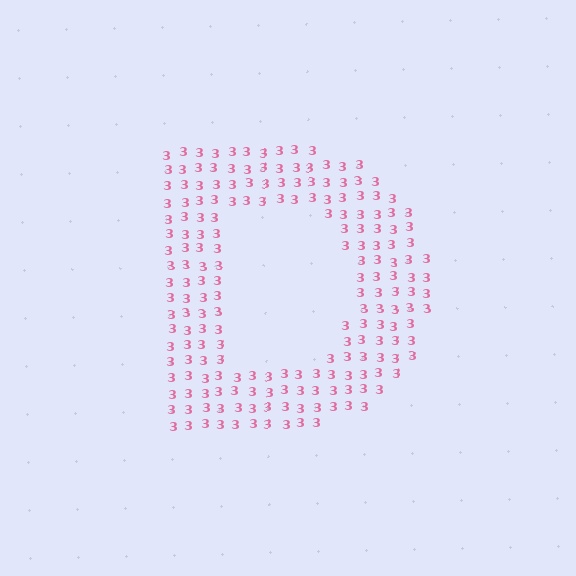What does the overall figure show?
The overall figure shows the letter D.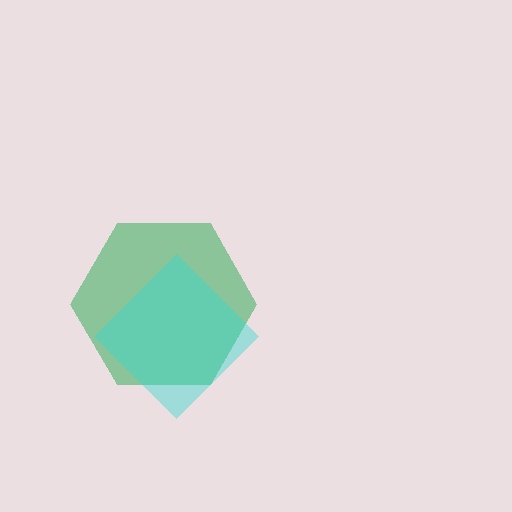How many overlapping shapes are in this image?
There are 2 overlapping shapes in the image.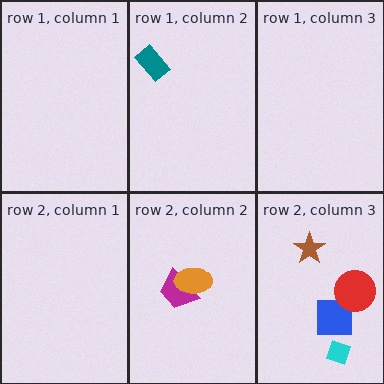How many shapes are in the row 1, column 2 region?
1.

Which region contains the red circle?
The row 2, column 3 region.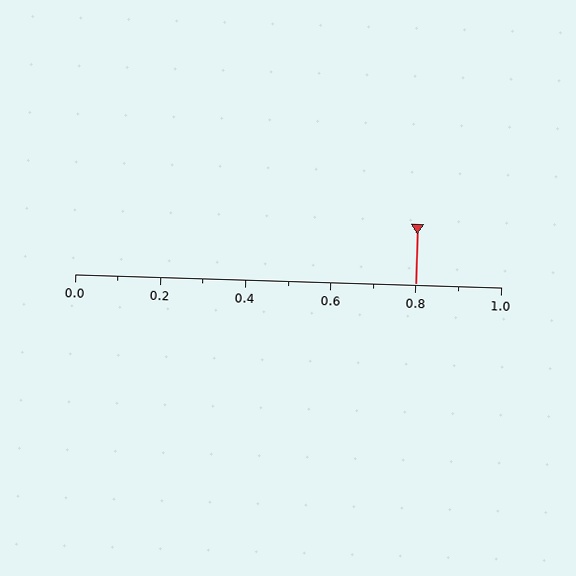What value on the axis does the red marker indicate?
The marker indicates approximately 0.8.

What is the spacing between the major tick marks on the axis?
The major ticks are spaced 0.2 apart.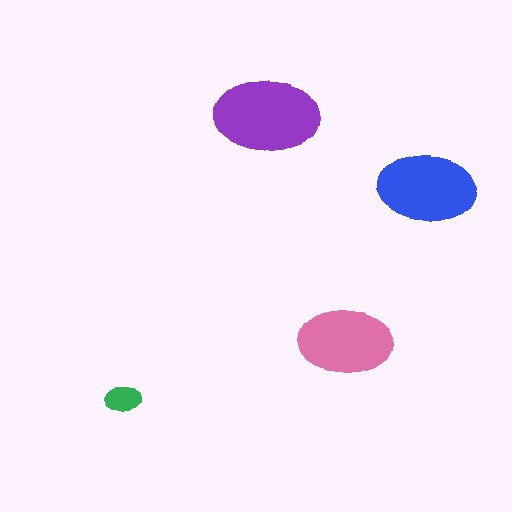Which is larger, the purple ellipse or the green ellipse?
The purple one.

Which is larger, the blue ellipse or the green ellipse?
The blue one.